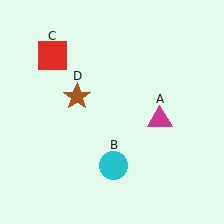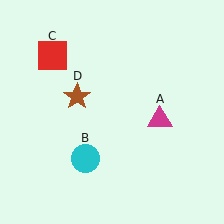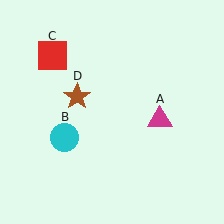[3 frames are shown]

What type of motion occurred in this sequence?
The cyan circle (object B) rotated clockwise around the center of the scene.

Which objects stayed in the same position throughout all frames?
Magenta triangle (object A) and red square (object C) and brown star (object D) remained stationary.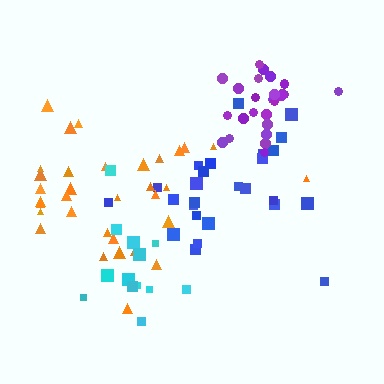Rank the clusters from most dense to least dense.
purple, cyan, blue, orange.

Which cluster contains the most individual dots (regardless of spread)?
Orange (33).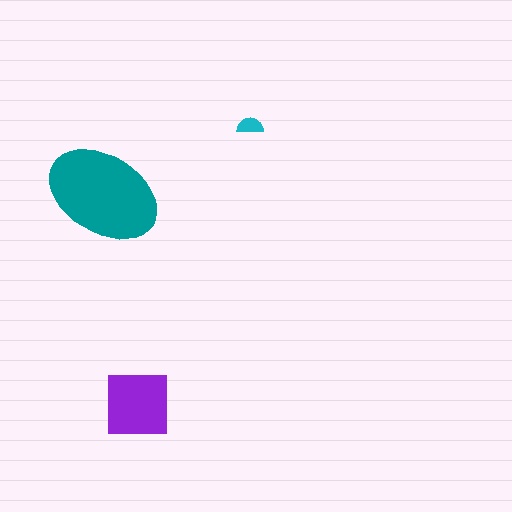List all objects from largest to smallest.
The teal ellipse, the purple square, the cyan semicircle.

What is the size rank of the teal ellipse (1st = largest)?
1st.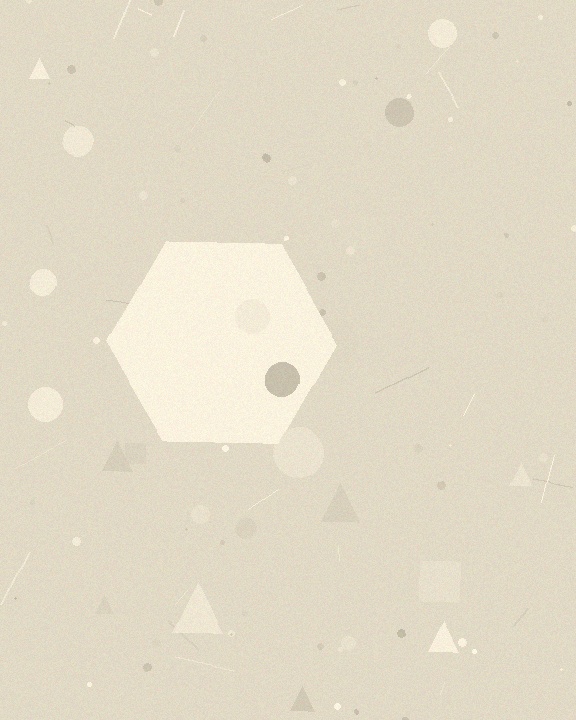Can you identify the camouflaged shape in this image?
The camouflaged shape is a hexagon.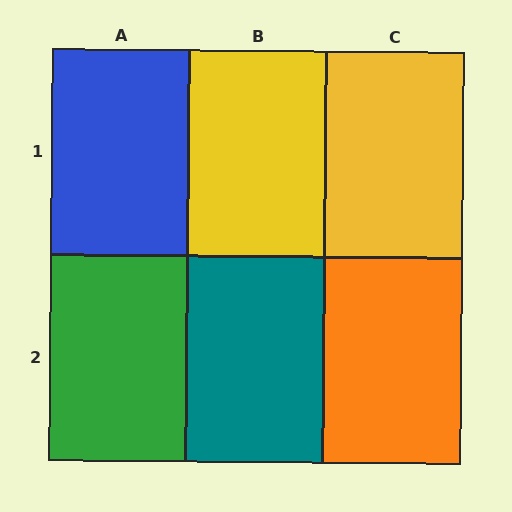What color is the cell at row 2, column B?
Teal.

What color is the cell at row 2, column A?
Green.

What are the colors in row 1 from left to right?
Blue, yellow, yellow.